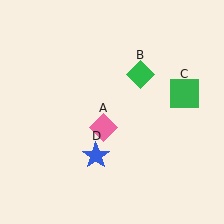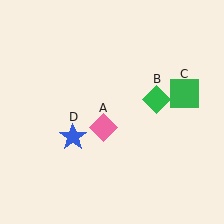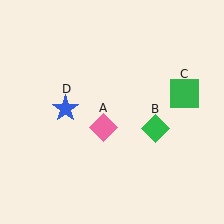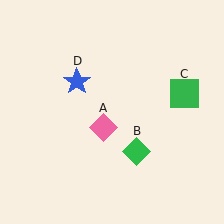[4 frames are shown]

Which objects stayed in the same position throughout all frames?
Pink diamond (object A) and green square (object C) remained stationary.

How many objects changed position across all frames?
2 objects changed position: green diamond (object B), blue star (object D).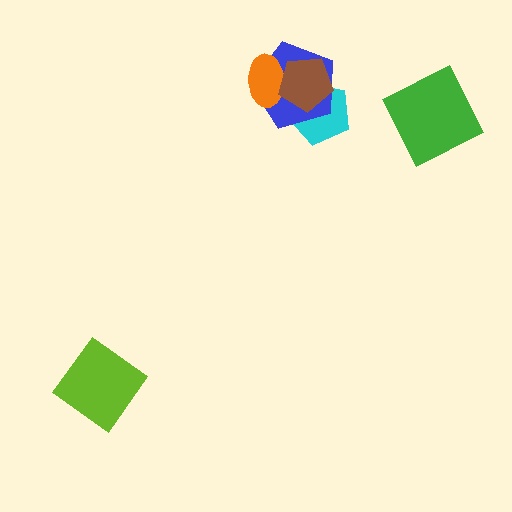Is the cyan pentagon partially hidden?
Yes, it is partially covered by another shape.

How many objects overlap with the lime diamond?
0 objects overlap with the lime diamond.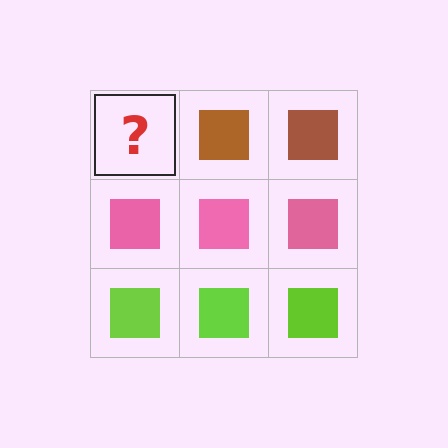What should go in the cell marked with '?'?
The missing cell should contain a brown square.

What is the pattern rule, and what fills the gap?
The rule is that each row has a consistent color. The gap should be filled with a brown square.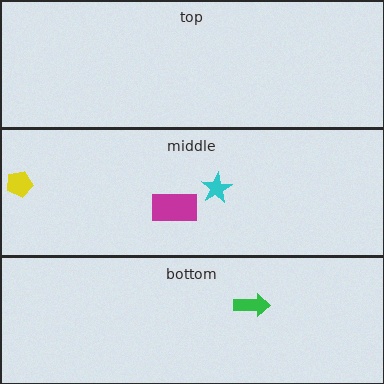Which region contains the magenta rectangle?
The middle region.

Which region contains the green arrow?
The bottom region.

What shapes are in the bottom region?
The green arrow.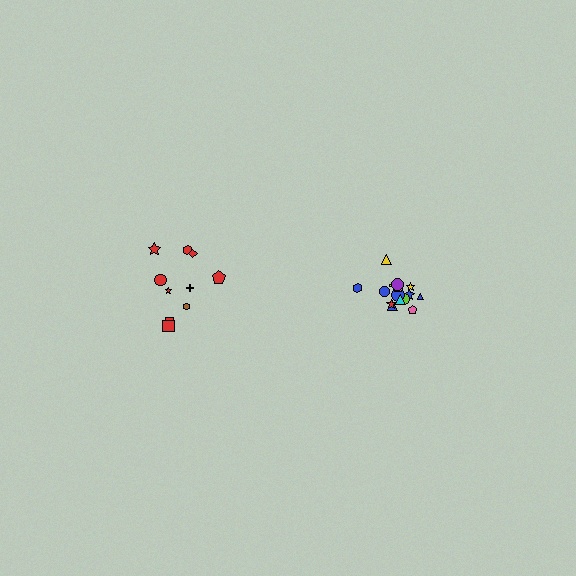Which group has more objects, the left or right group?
The right group.